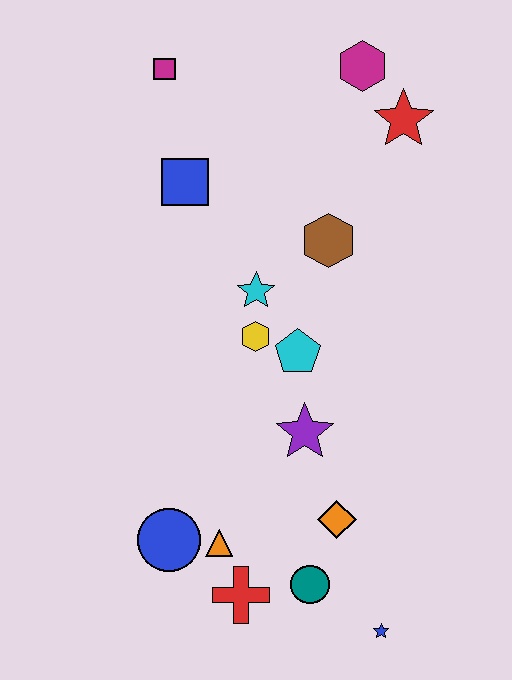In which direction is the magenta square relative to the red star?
The magenta square is to the left of the red star.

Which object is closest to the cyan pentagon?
The yellow hexagon is closest to the cyan pentagon.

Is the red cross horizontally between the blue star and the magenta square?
Yes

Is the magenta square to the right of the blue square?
No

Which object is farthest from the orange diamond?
The magenta square is farthest from the orange diamond.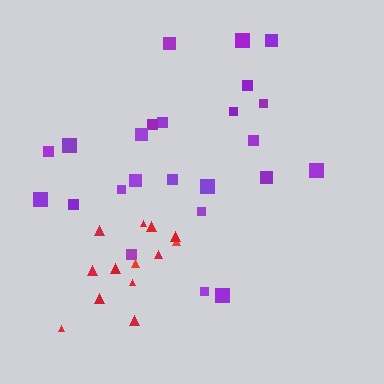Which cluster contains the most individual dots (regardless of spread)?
Purple (24).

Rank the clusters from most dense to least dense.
red, purple.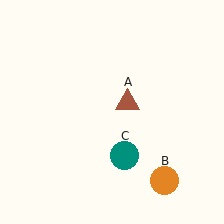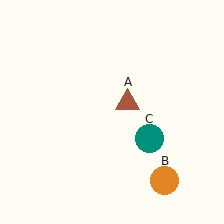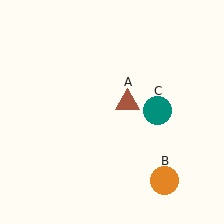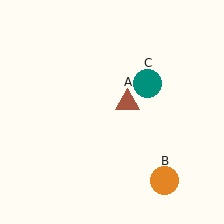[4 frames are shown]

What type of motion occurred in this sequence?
The teal circle (object C) rotated counterclockwise around the center of the scene.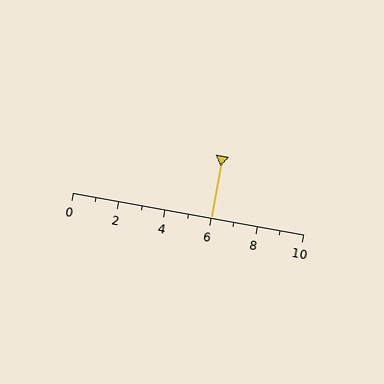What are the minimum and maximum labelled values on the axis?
The axis runs from 0 to 10.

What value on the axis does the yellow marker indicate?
The marker indicates approximately 6.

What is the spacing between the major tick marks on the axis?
The major ticks are spaced 2 apart.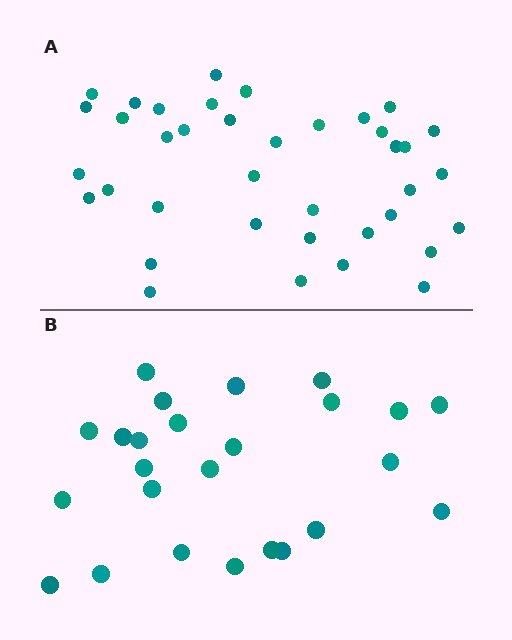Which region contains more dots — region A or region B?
Region A (the top region) has more dots.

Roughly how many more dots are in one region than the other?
Region A has approximately 15 more dots than region B.